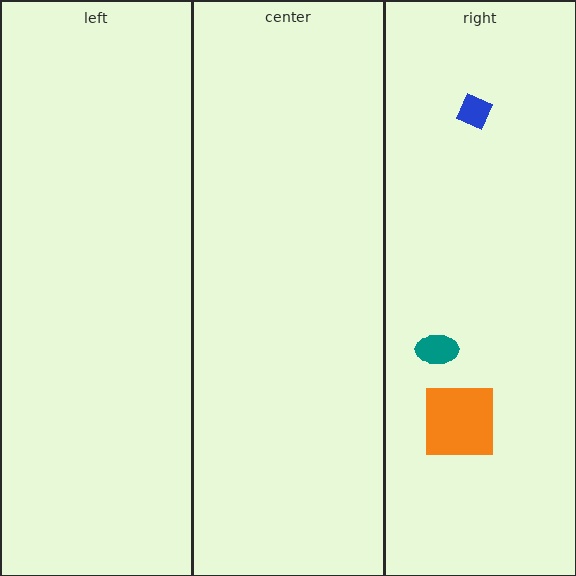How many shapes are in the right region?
3.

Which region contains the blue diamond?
The right region.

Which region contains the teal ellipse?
The right region.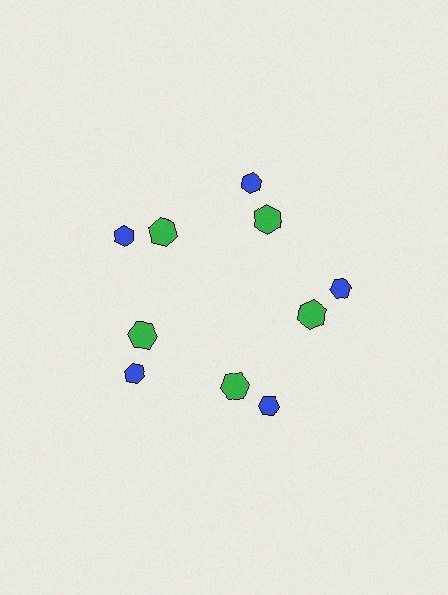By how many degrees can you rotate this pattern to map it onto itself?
The pattern maps onto itself every 72 degrees of rotation.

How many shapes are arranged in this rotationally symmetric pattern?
There are 10 shapes, arranged in 5 groups of 2.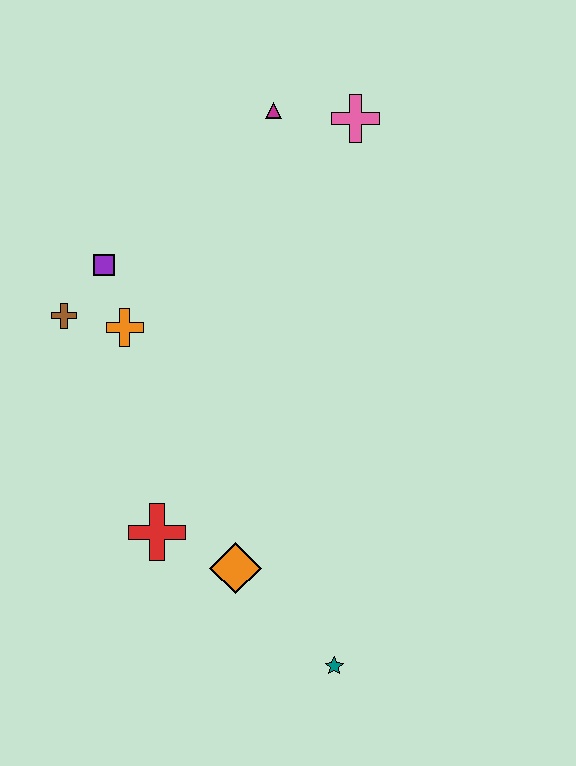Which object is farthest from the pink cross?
The teal star is farthest from the pink cross.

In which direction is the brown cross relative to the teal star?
The brown cross is above the teal star.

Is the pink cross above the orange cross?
Yes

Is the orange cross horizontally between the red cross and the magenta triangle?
No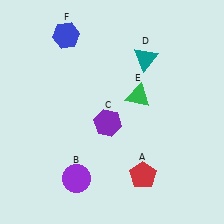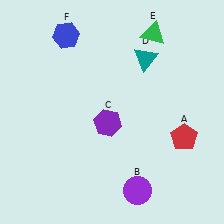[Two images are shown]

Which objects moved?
The objects that moved are: the red pentagon (A), the purple circle (B), the green triangle (E).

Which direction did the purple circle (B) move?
The purple circle (B) moved right.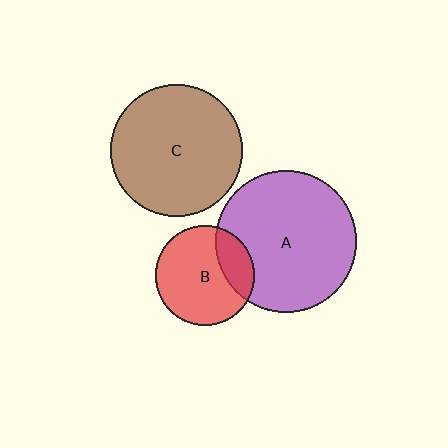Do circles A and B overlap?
Yes.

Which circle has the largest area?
Circle A (purple).